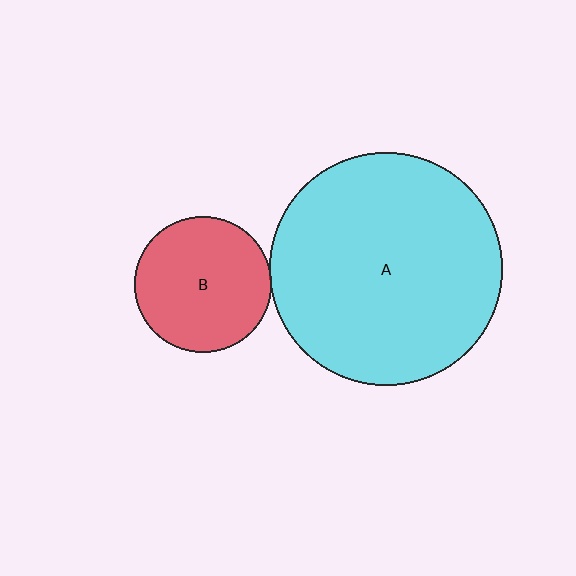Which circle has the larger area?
Circle A (cyan).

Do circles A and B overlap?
Yes.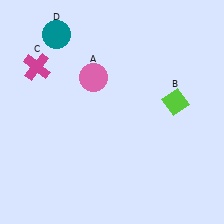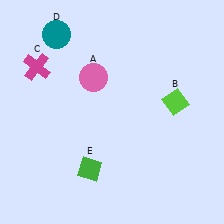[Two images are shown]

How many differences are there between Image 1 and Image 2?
There is 1 difference between the two images.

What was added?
A green diamond (E) was added in Image 2.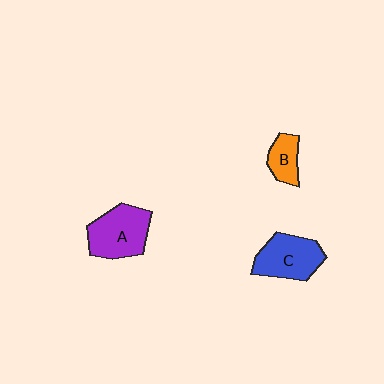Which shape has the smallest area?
Shape B (orange).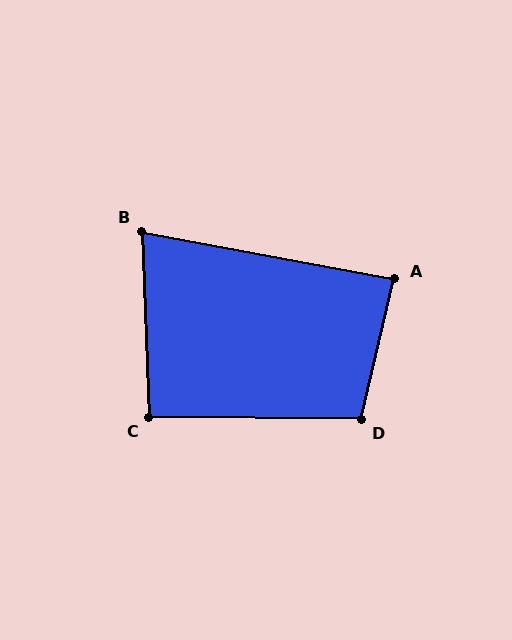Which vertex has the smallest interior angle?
B, at approximately 77 degrees.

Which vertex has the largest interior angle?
D, at approximately 103 degrees.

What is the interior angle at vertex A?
Approximately 87 degrees (approximately right).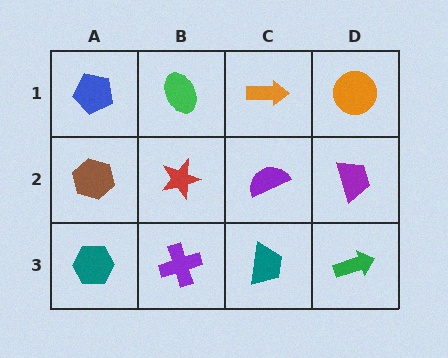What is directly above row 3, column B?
A red star.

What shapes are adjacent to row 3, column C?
A purple semicircle (row 2, column C), a purple cross (row 3, column B), a green arrow (row 3, column D).